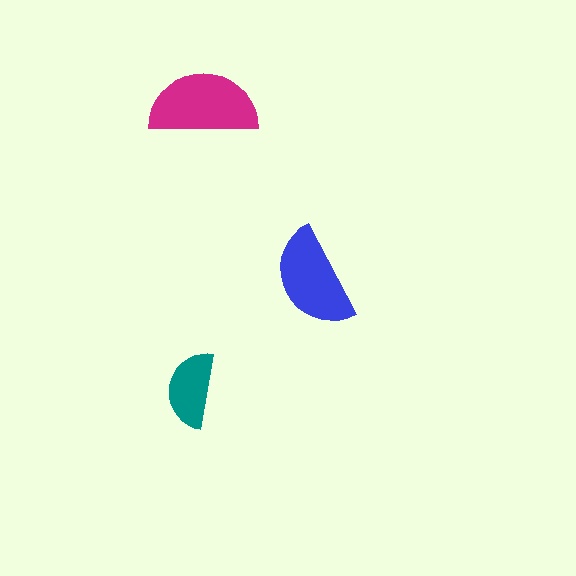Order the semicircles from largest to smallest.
the magenta one, the blue one, the teal one.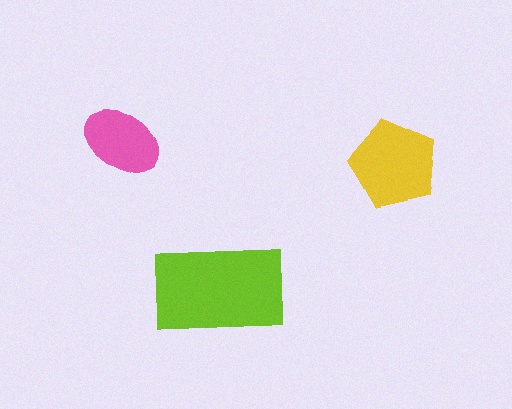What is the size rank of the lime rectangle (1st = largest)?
1st.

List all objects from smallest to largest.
The pink ellipse, the yellow pentagon, the lime rectangle.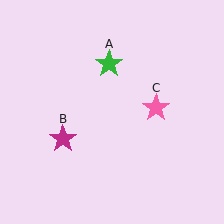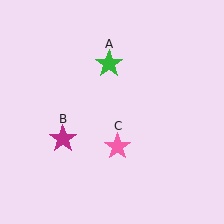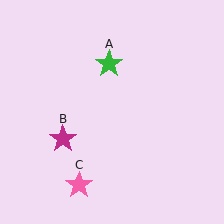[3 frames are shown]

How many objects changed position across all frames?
1 object changed position: pink star (object C).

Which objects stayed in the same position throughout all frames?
Green star (object A) and magenta star (object B) remained stationary.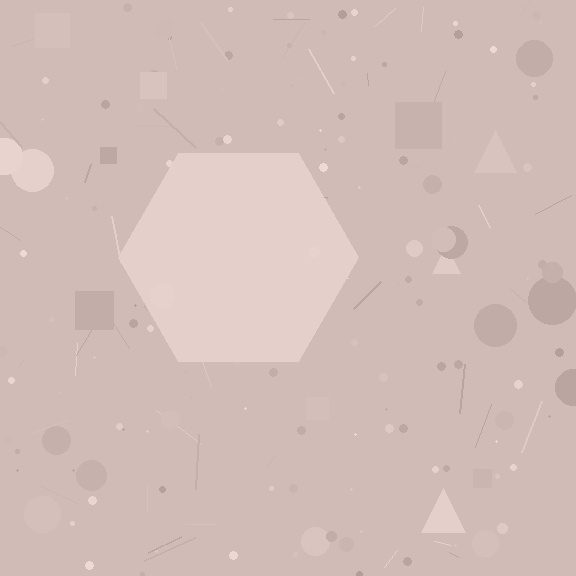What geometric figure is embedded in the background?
A hexagon is embedded in the background.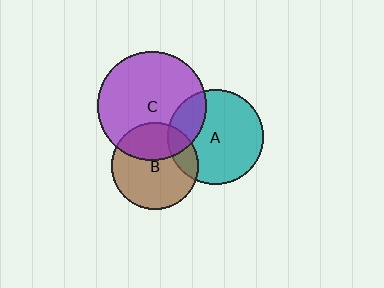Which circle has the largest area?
Circle C (purple).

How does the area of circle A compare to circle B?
Approximately 1.2 times.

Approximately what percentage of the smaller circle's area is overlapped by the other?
Approximately 35%.